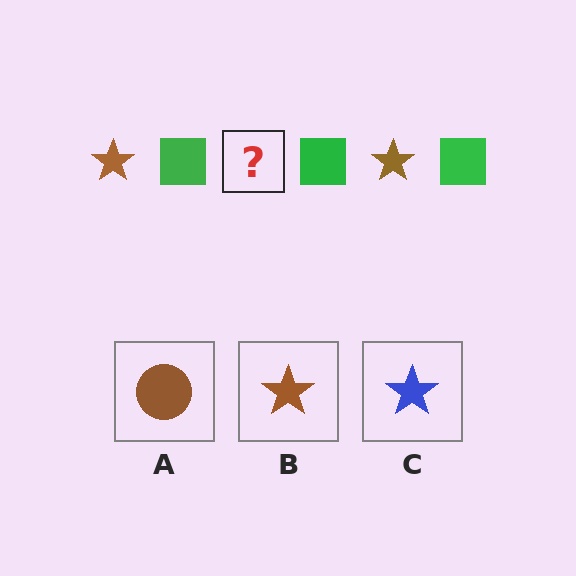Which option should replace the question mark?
Option B.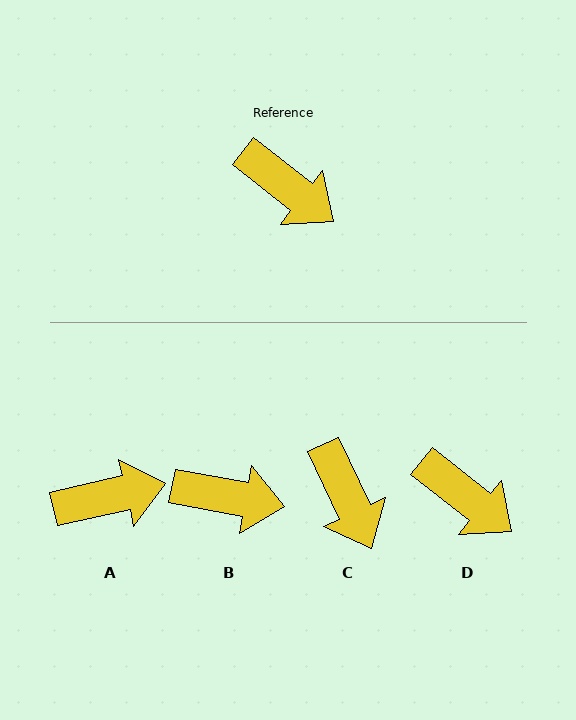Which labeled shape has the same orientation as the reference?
D.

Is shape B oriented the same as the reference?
No, it is off by about 28 degrees.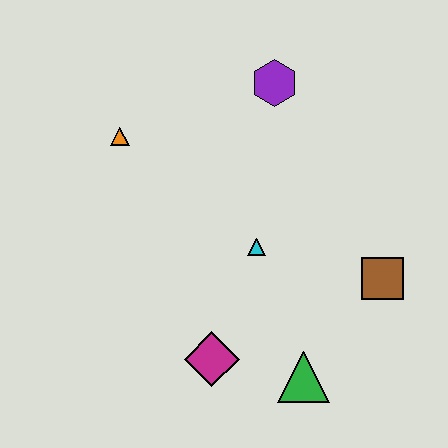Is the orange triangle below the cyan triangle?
No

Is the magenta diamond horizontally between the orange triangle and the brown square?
Yes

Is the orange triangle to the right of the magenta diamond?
No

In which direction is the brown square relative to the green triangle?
The brown square is above the green triangle.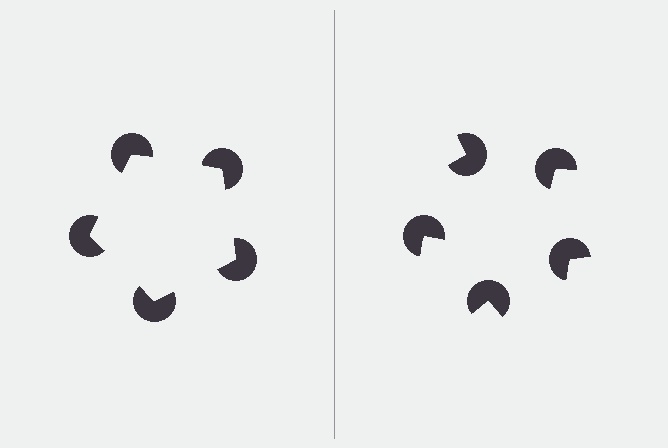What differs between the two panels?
The pac-man discs are positioned identically on both sides; only the wedge orientations differ. On the left they align to a pentagon; on the right they are misaligned.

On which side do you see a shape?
An illusory pentagon appears on the left side. On the right side the wedge cuts are rotated, so no coherent shape forms.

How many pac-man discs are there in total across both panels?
10 — 5 on each side.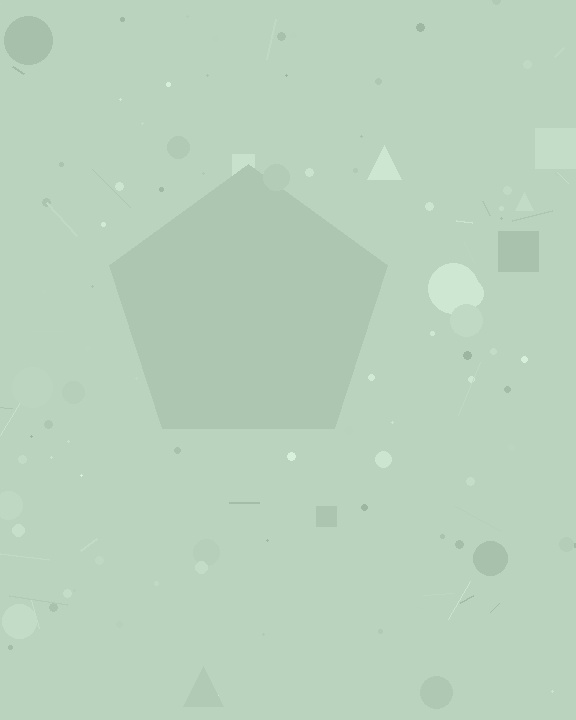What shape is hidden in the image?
A pentagon is hidden in the image.